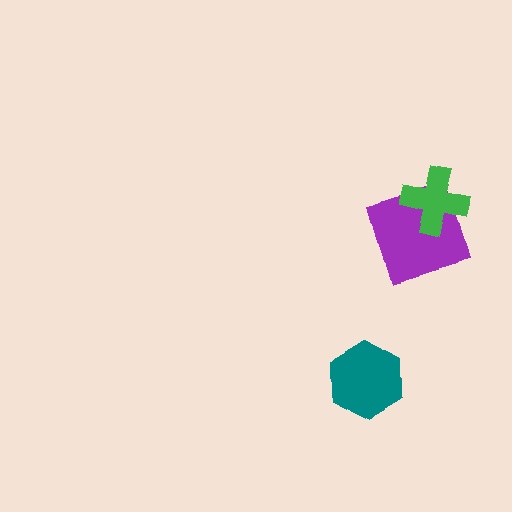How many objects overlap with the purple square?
1 object overlaps with the purple square.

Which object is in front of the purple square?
The green cross is in front of the purple square.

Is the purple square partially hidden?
Yes, it is partially covered by another shape.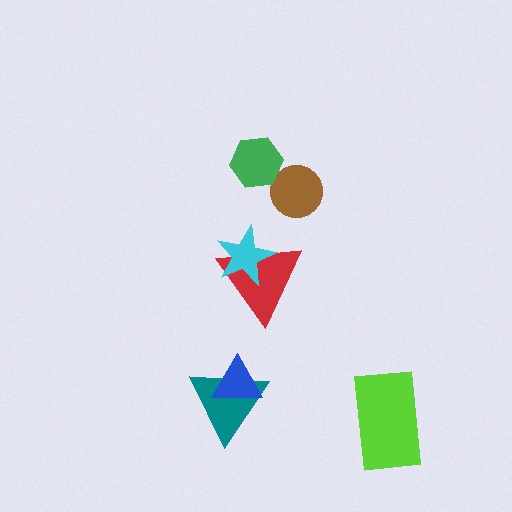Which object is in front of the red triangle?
The cyan star is in front of the red triangle.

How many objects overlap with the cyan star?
1 object overlaps with the cyan star.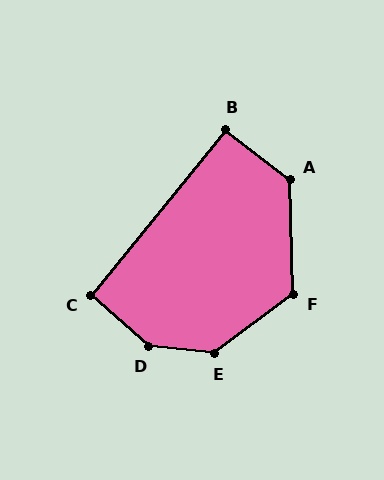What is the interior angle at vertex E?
Approximately 138 degrees (obtuse).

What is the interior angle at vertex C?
Approximately 93 degrees (approximately right).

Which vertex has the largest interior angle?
D, at approximately 144 degrees.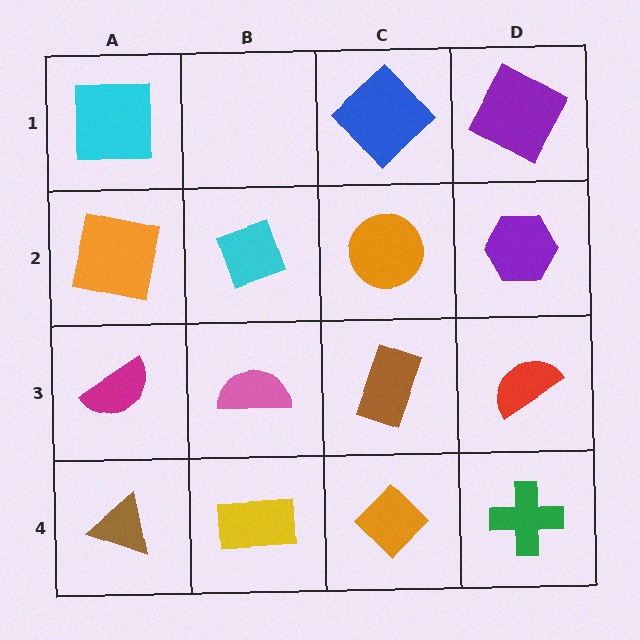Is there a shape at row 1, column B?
No, that cell is empty.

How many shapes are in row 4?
4 shapes.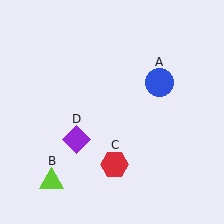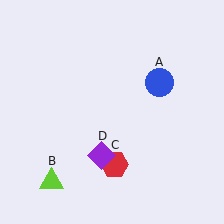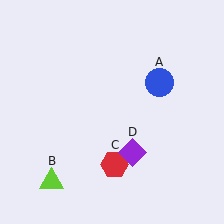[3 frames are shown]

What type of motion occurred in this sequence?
The purple diamond (object D) rotated counterclockwise around the center of the scene.